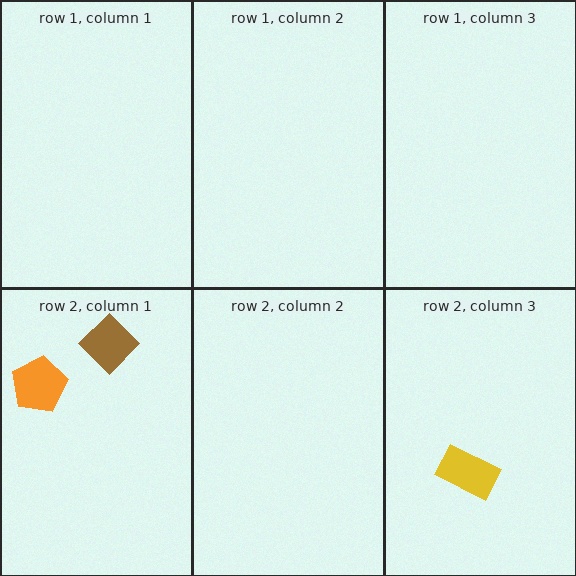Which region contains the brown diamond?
The row 2, column 1 region.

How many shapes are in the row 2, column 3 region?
1.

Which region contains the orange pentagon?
The row 2, column 1 region.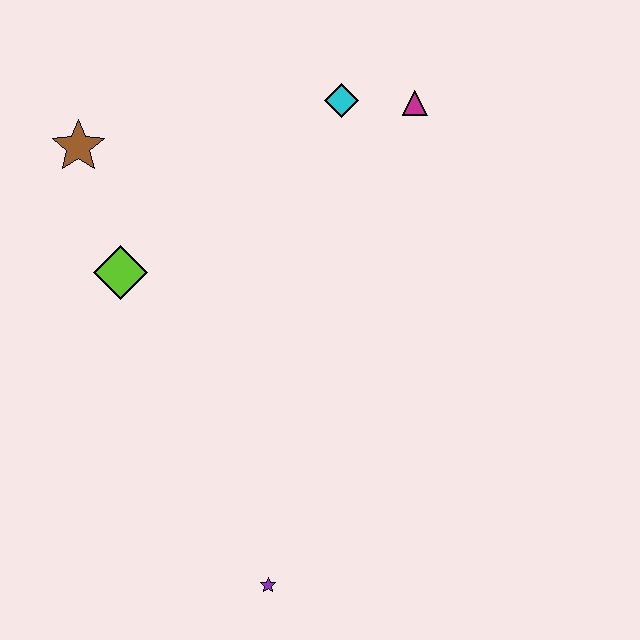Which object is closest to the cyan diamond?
The magenta triangle is closest to the cyan diamond.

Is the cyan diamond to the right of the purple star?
Yes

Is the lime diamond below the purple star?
No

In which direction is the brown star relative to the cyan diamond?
The brown star is to the left of the cyan diamond.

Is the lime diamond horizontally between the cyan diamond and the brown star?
Yes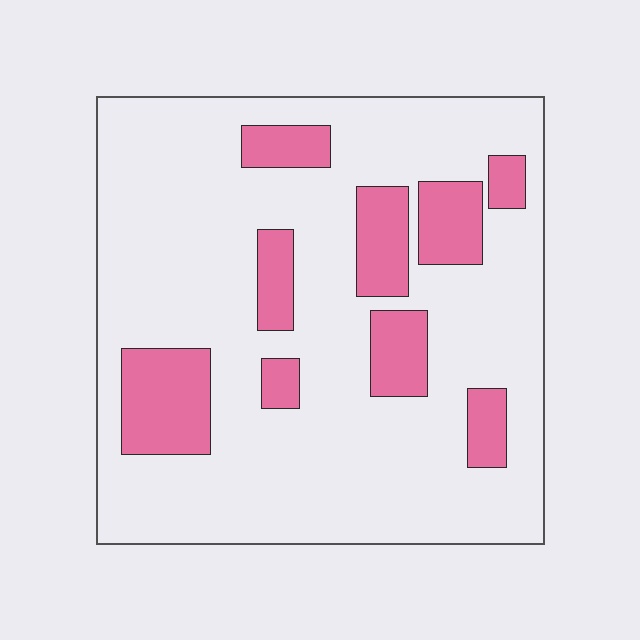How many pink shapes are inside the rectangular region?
9.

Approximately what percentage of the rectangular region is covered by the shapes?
Approximately 20%.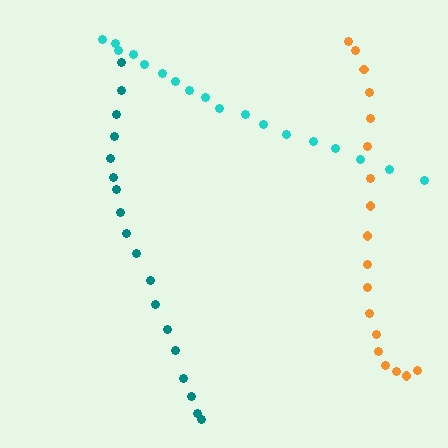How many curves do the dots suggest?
There are 3 distinct paths.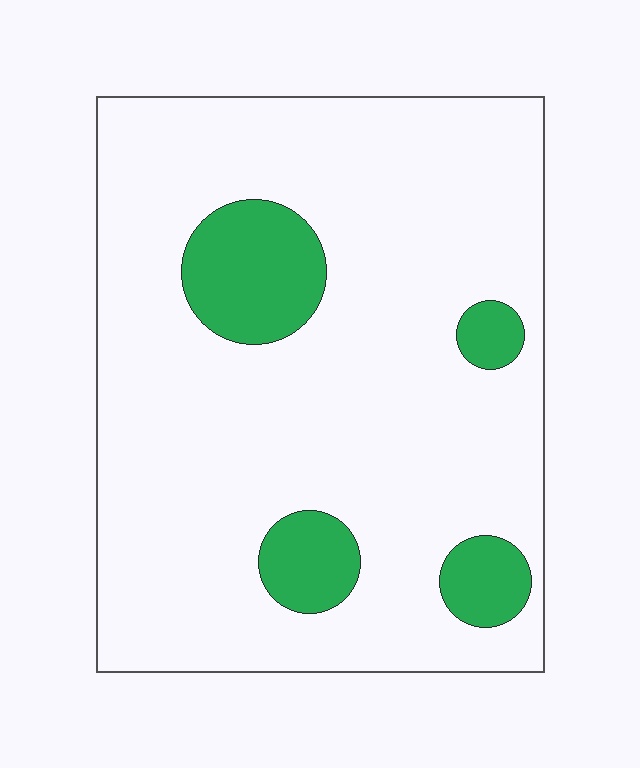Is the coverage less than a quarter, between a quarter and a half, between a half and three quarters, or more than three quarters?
Less than a quarter.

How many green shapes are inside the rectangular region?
4.